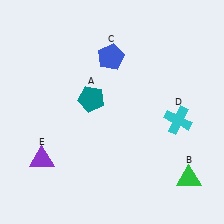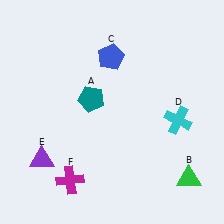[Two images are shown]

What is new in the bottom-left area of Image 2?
A magenta cross (F) was added in the bottom-left area of Image 2.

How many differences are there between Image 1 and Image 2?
There is 1 difference between the two images.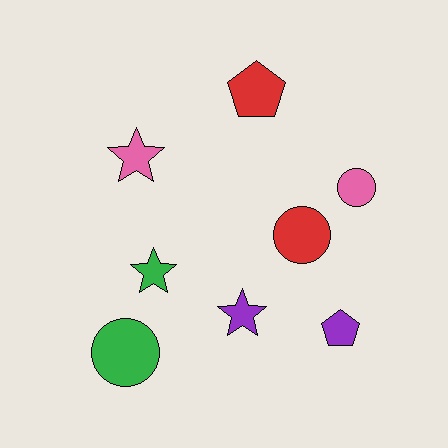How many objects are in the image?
There are 8 objects.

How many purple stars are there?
There is 1 purple star.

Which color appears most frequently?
Red, with 2 objects.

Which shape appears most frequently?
Circle, with 3 objects.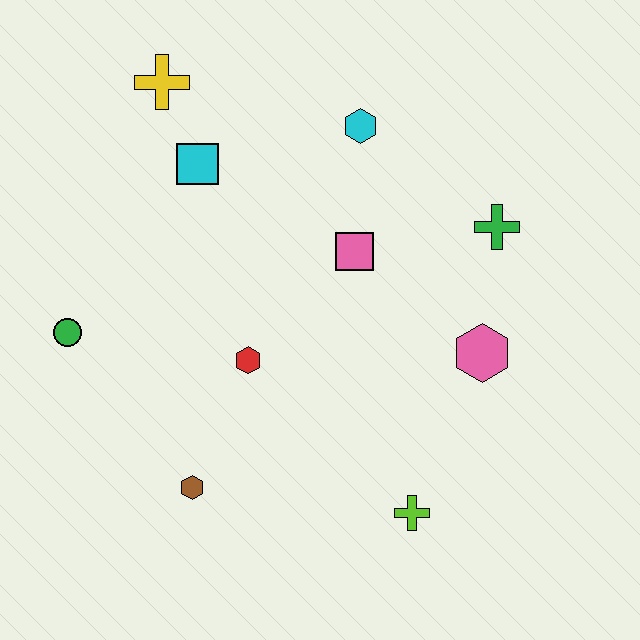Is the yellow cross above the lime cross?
Yes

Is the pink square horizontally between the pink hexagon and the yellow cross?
Yes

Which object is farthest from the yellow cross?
The lime cross is farthest from the yellow cross.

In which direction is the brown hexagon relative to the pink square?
The brown hexagon is below the pink square.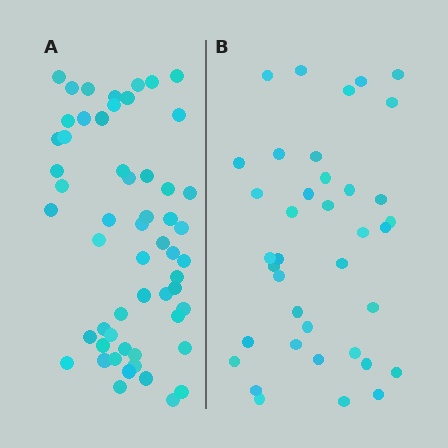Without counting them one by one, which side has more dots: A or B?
Region A (the left region) has more dots.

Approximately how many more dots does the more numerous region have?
Region A has approximately 20 more dots than region B.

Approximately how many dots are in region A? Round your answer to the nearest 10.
About 60 dots. (The exact count is 56, which rounds to 60.)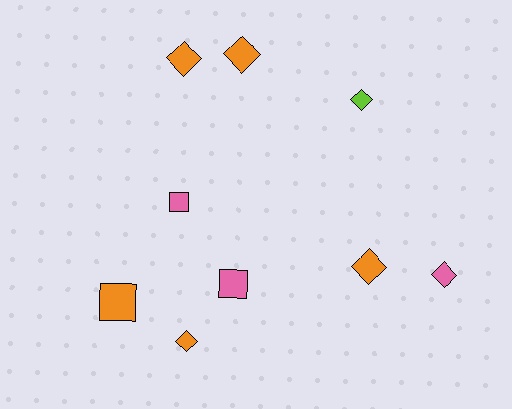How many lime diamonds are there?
There is 1 lime diamond.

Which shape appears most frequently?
Diamond, with 6 objects.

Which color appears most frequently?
Orange, with 5 objects.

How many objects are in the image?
There are 9 objects.